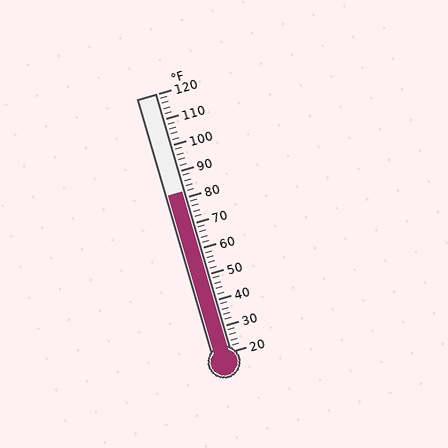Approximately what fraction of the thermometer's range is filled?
The thermometer is filled to approximately 60% of its range.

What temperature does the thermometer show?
The thermometer shows approximately 82°F.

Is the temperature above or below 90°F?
The temperature is below 90°F.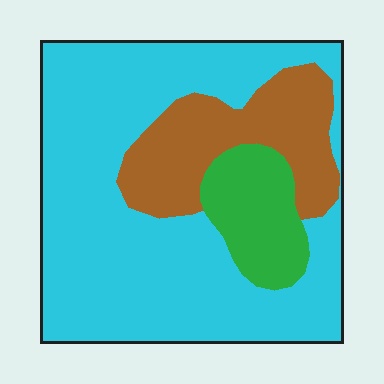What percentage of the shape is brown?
Brown covers roughly 20% of the shape.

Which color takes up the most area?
Cyan, at roughly 65%.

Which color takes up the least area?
Green, at roughly 10%.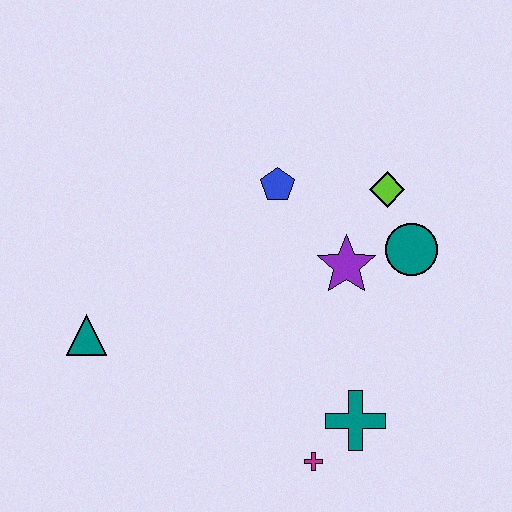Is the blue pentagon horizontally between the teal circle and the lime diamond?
No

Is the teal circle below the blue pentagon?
Yes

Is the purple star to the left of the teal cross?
Yes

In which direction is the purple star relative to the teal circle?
The purple star is to the left of the teal circle.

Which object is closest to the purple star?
The teal circle is closest to the purple star.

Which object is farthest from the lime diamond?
The teal triangle is farthest from the lime diamond.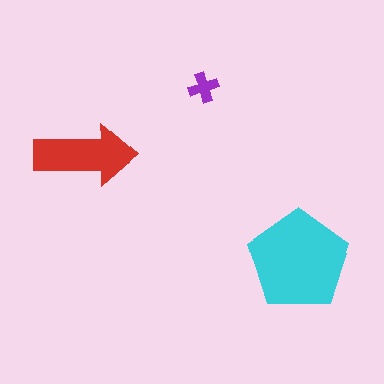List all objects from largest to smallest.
The cyan pentagon, the red arrow, the purple cross.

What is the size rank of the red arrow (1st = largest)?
2nd.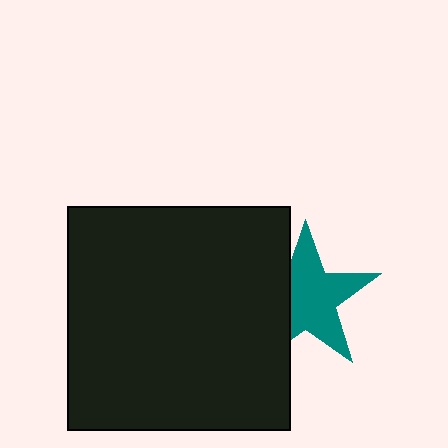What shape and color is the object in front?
The object in front is a black square.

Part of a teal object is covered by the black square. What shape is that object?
It is a star.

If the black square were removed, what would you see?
You would see the complete teal star.